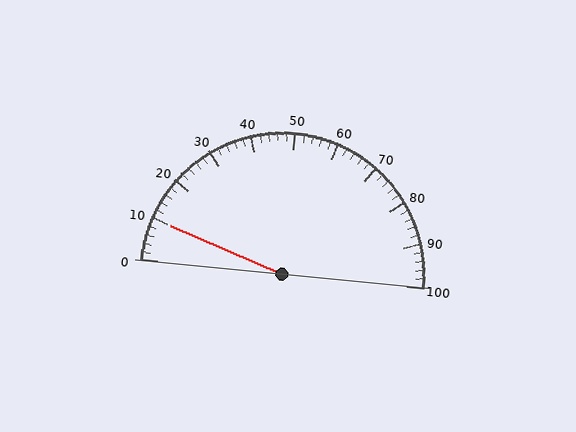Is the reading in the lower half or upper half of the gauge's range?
The reading is in the lower half of the range (0 to 100).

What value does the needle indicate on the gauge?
The needle indicates approximately 10.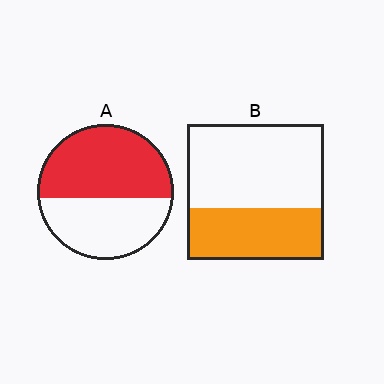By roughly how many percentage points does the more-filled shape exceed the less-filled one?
By roughly 15 percentage points (A over B).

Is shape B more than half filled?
No.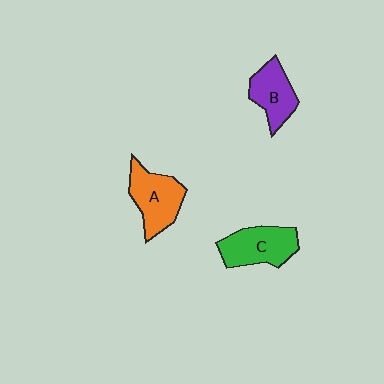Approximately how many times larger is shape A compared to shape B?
Approximately 1.3 times.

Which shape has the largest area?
Shape A (orange).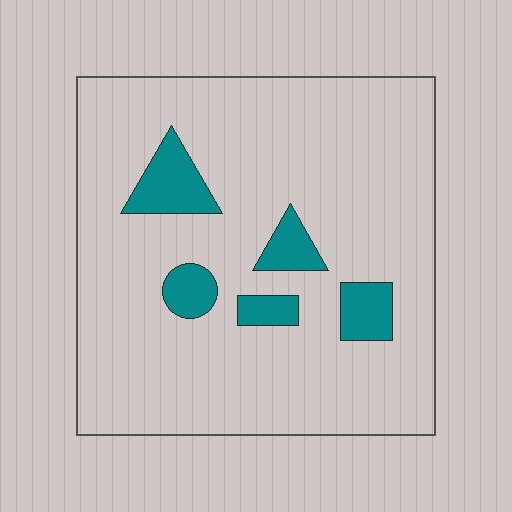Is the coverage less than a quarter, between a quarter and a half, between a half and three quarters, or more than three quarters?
Less than a quarter.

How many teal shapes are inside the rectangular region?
5.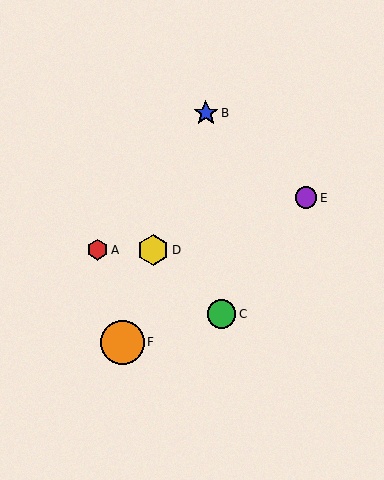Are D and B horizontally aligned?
No, D is at y≈250 and B is at y≈113.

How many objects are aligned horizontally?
2 objects (A, D) are aligned horizontally.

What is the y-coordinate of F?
Object F is at y≈342.